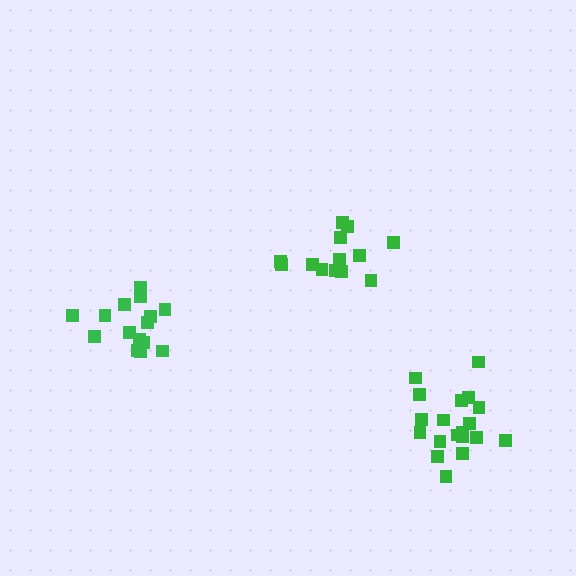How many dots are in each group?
Group 1: 15 dots, Group 2: 19 dots, Group 3: 13 dots (47 total).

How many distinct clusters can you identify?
There are 3 distinct clusters.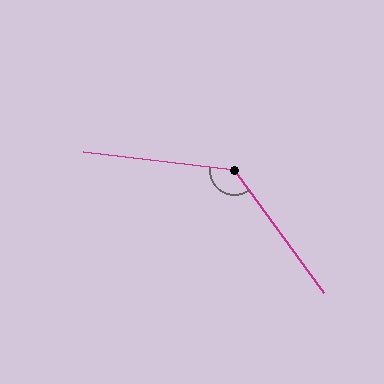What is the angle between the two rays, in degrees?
Approximately 133 degrees.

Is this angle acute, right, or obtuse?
It is obtuse.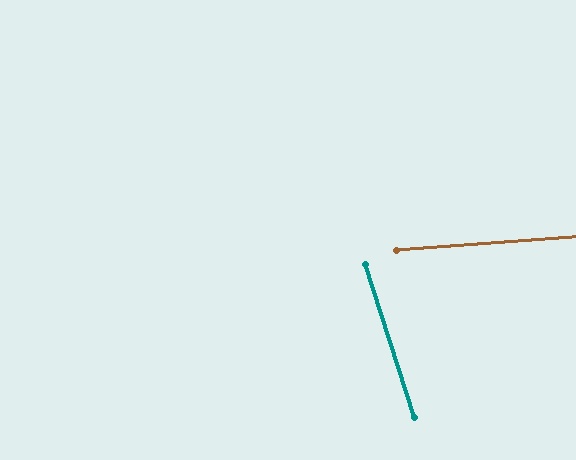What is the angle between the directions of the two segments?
Approximately 76 degrees.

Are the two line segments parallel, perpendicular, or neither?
Neither parallel nor perpendicular — they differ by about 76°.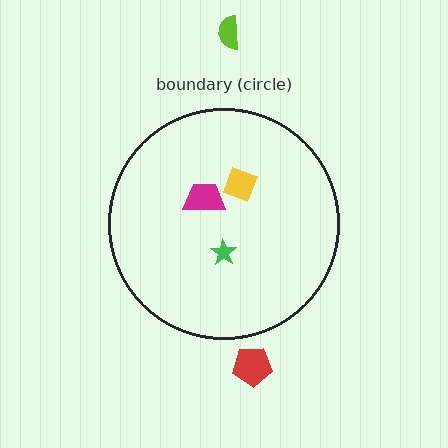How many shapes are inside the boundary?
3 inside, 2 outside.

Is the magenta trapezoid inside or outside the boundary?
Inside.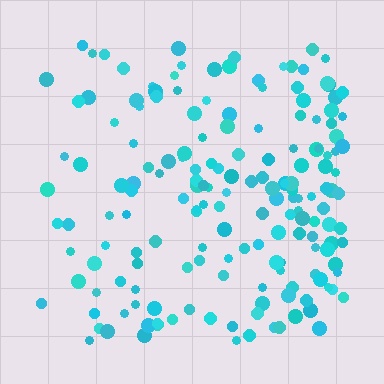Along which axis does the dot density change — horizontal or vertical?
Horizontal.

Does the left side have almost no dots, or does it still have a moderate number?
Still a moderate number, just noticeably fewer than the right.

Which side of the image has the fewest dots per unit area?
The left.